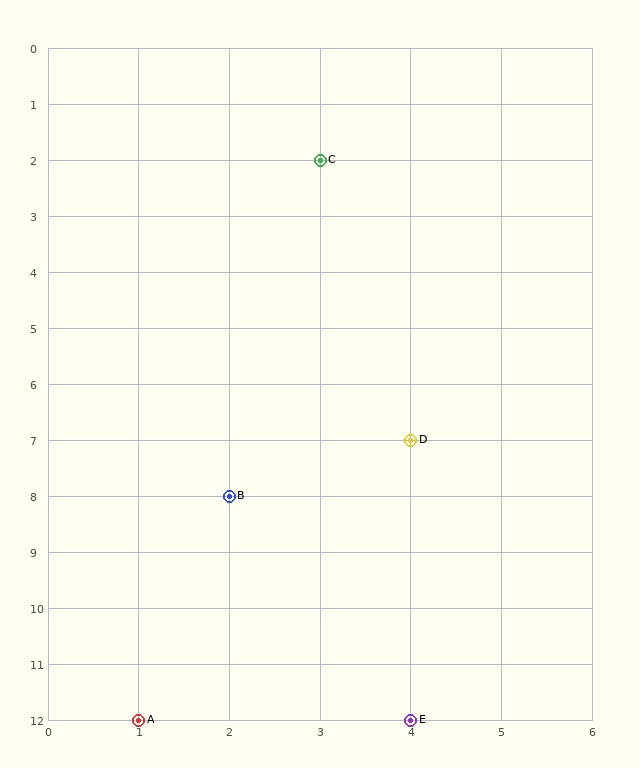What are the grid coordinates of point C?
Point C is at grid coordinates (3, 2).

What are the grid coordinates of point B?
Point B is at grid coordinates (2, 8).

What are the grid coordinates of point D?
Point D is at grid coordinates (4, 7).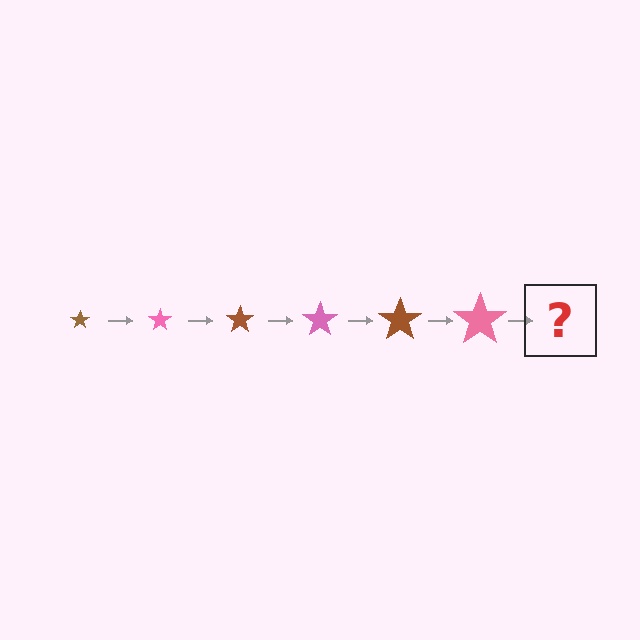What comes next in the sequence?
The next element should be a brown star, larger than the previous one.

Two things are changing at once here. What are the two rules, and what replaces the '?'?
The two rules are that the star grows larger each step and the color cycles through brown and pink. The '?' should be a brown star, larger than the previous one.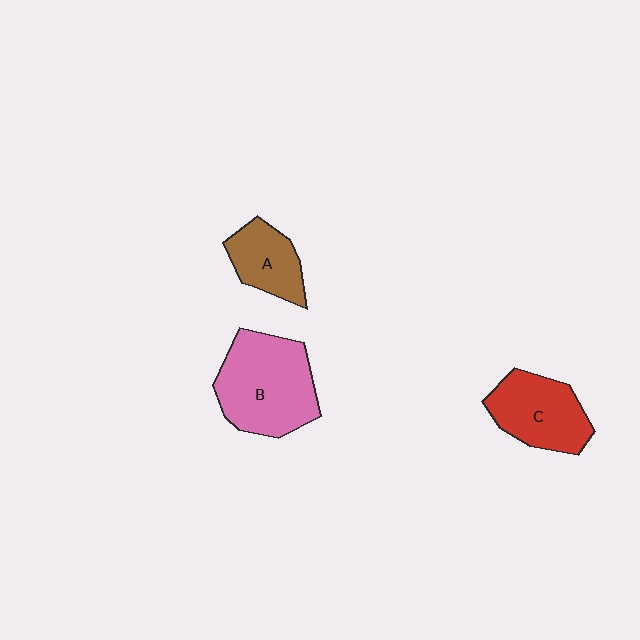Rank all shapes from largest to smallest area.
From largest to smallest: B (pink), C (red), A (brown).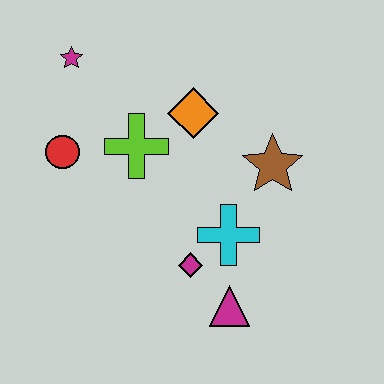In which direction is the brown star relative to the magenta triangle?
The brown star is above the magenta triangle.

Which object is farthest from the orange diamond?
The magenta triangle is farthest from the orange diamond.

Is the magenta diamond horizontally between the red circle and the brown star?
Yes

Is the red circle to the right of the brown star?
No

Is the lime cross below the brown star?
No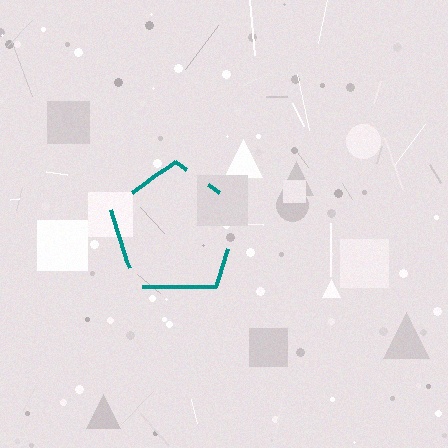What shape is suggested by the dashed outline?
The dashed outline suggests a pentagon.